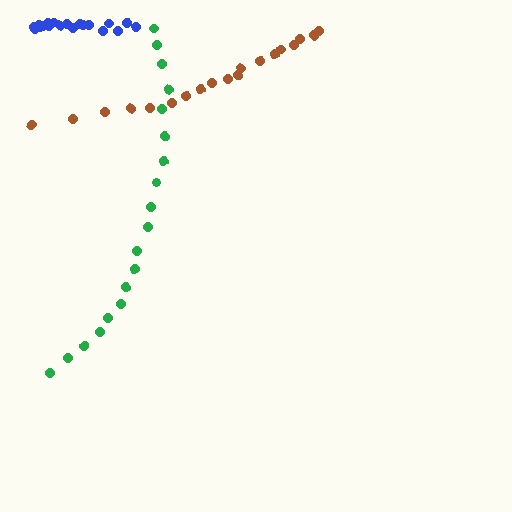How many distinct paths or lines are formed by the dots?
There are 3 distinct paths.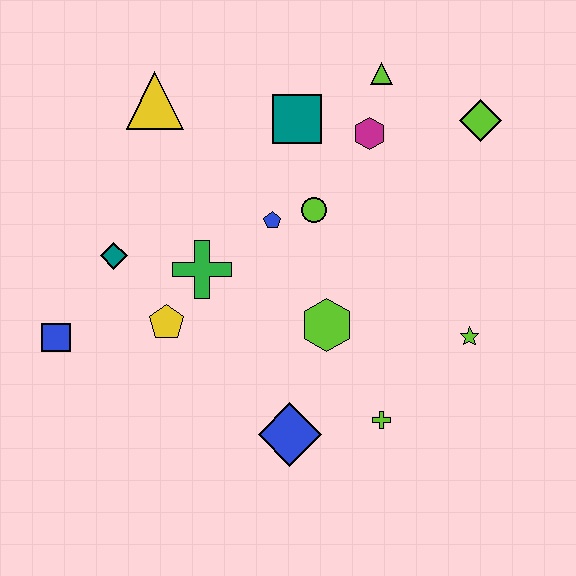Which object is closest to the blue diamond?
The lime cross is closest to the blue diamond.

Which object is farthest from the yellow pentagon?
The lime diamond is farthest from the yellow pentagon.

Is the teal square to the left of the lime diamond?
Yes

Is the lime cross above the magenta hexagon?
No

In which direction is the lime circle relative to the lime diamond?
The lime circle is to the left of the lime diamond.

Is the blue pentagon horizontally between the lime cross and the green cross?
Yes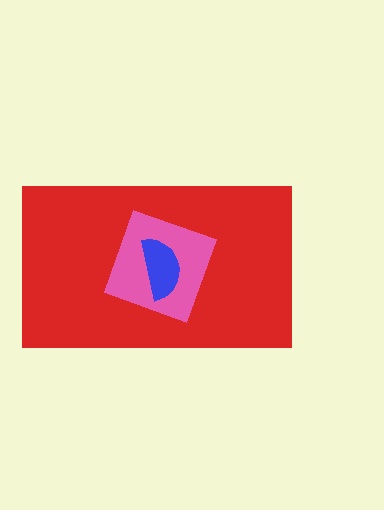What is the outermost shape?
The red rectangle.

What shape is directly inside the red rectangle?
The pink square.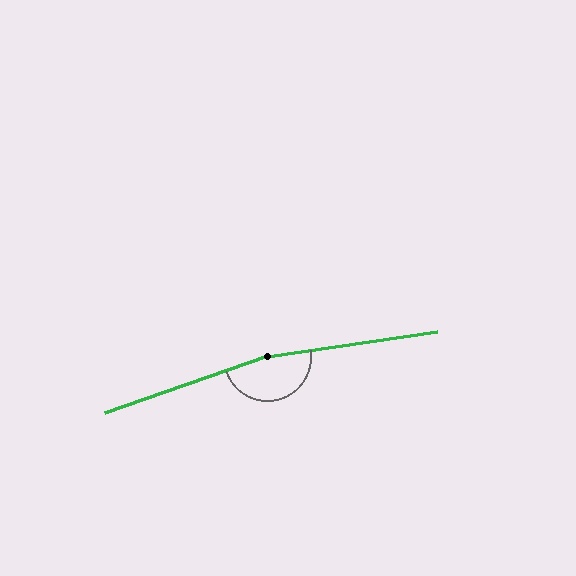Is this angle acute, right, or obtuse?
It is obtuse.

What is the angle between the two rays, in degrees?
Approximately 169 degrees.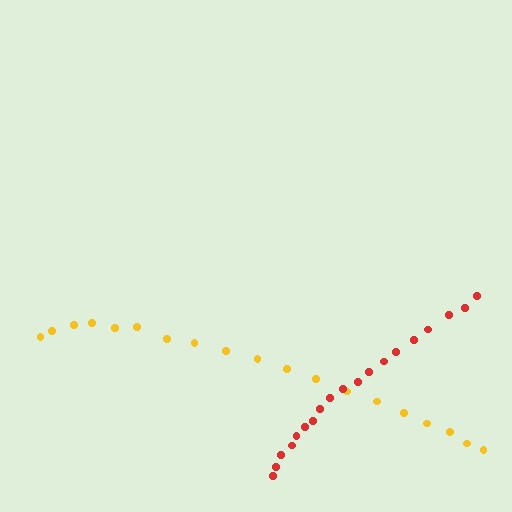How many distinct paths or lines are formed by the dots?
There are 2 distinct paths.